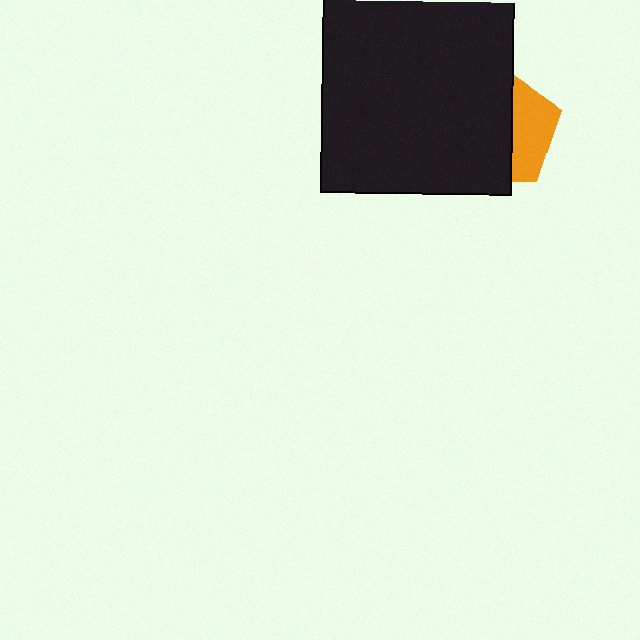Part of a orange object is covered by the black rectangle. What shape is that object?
It is a pentagon.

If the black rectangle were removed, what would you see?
You would see the complete orange pentagon.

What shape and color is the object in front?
The object in front is a black rectangle.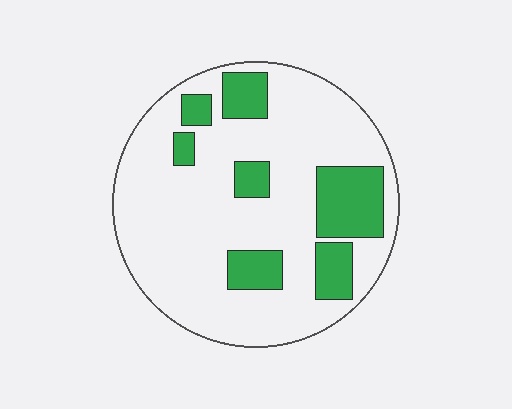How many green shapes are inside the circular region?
7.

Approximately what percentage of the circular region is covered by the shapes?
Approximately 20%.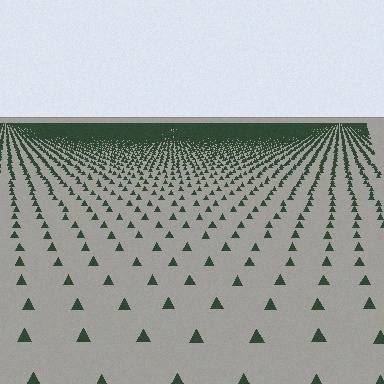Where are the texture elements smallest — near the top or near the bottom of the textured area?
Near the top.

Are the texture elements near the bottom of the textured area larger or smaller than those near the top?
Larger. Near the bottom, elements are closer to the viewer and appear at a bigger on-screen size.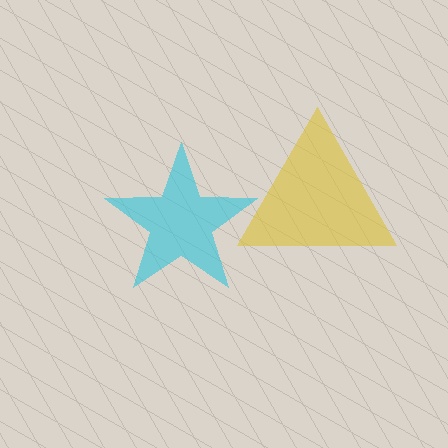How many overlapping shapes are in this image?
There are 2 overlapping shapes in the image.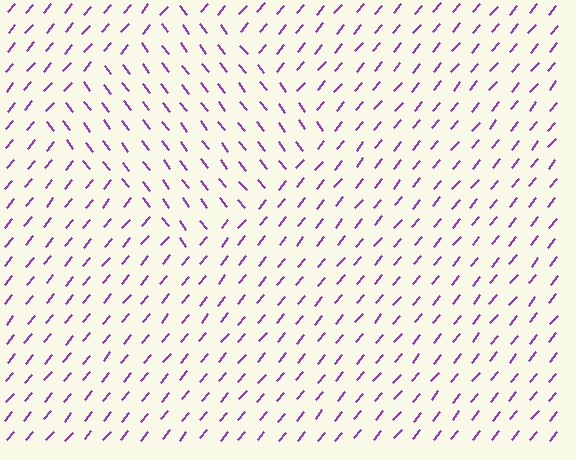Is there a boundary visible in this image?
Yes, there is a texture boundary formed by a change in line orientation.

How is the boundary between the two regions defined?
The boundary is defined purely by a change in line orientation (approximately 78 degrees difference). All lines are the same color and thickness.